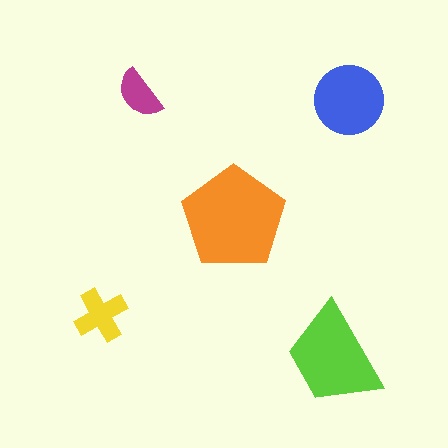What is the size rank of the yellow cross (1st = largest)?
4th.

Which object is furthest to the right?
The blue circle is rightmost.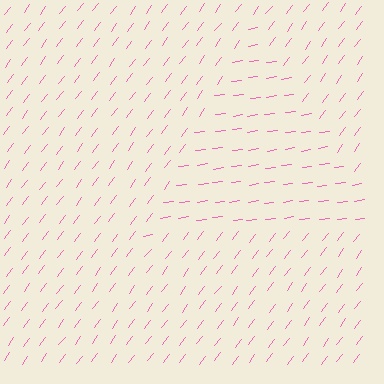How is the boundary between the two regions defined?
The boundary is defined purely by a change in line orientation (approximately 45 degrees difference). All lines are the same color and thickness.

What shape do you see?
I see a triangle.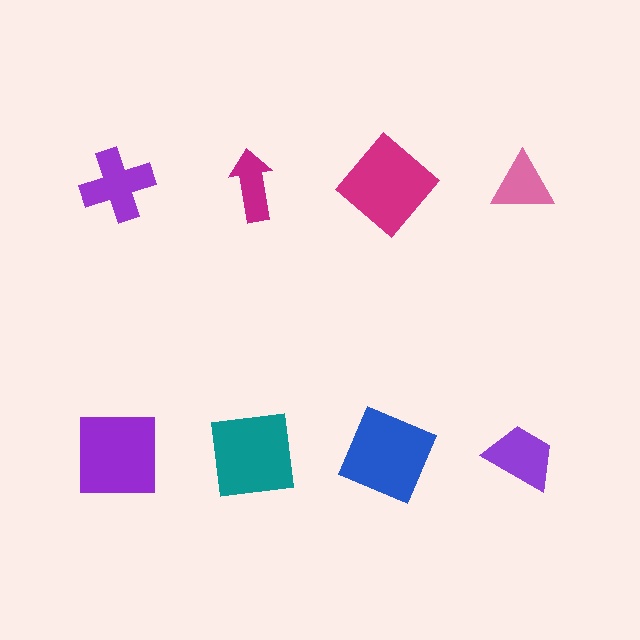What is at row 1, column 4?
A pink triangle.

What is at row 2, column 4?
A purple trapezoid.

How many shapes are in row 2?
4 shapes.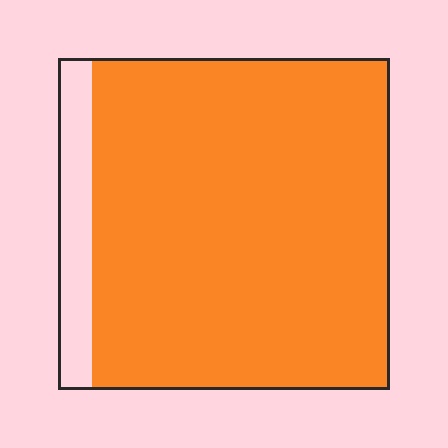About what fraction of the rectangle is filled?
About nine tenths (9/10).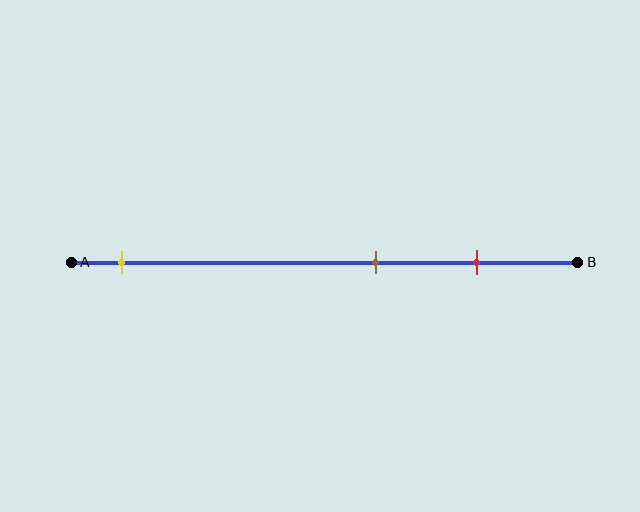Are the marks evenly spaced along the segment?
No, the marks are not evenly spaced.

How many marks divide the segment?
There are 3 marks dividing the segment.